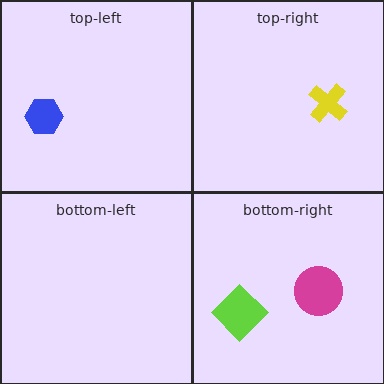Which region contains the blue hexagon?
The top-left region.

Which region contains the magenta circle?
The bottom-right region.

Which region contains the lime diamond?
The bottom-right region.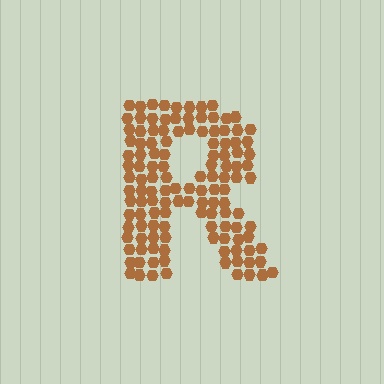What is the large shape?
The large shape is the letter R.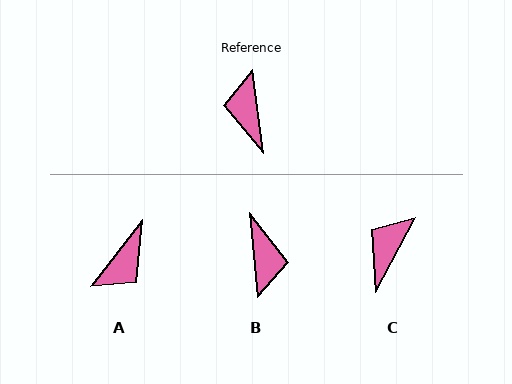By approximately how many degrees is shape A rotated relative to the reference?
Approximately 135 degrees counter-clockwise.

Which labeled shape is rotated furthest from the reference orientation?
B, about 178 degrees away.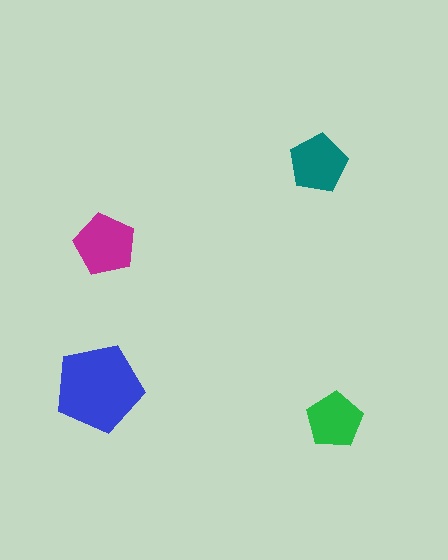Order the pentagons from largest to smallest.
the blue one, the magenta one, the teal one, the green one.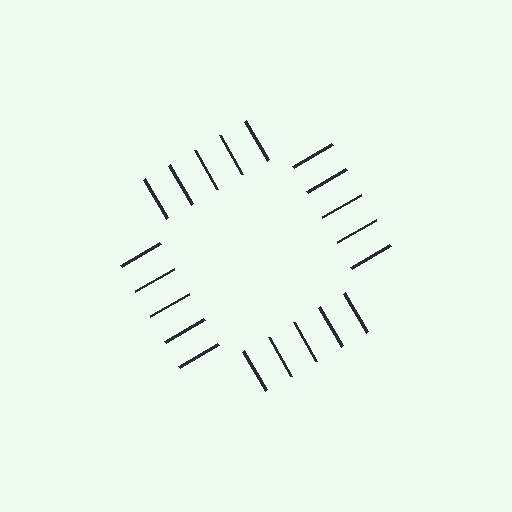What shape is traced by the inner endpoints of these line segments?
An illusory square — the line segments terminate on its edges but no continuous stroke is drawn.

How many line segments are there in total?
20 — 5 along each of the 4 edges.